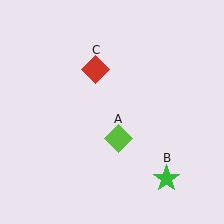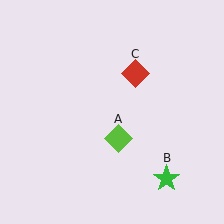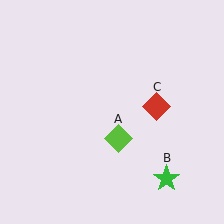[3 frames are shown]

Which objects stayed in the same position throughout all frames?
Lime diamond (object A) and green star (object B) remained stationary.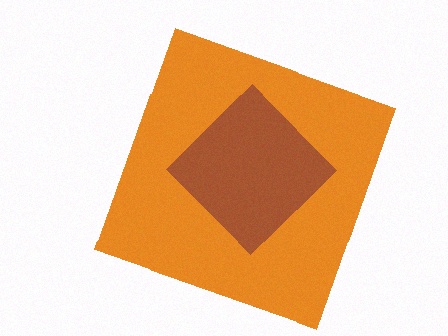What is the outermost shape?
The orange square.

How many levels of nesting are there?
2.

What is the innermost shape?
The brown diamond.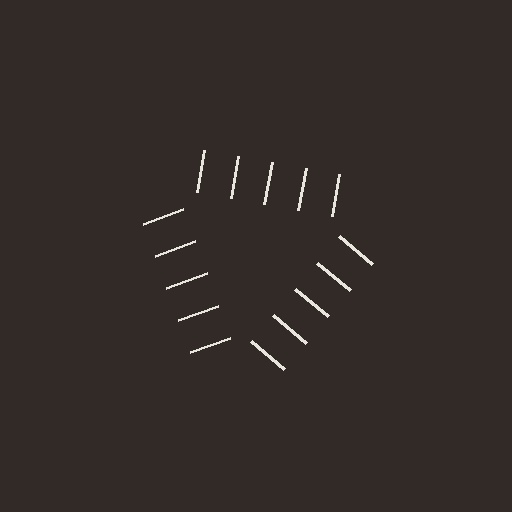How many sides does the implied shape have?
3 sides — the line-ends trace a triangle.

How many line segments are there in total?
15 — 5 along each of the 3 edges.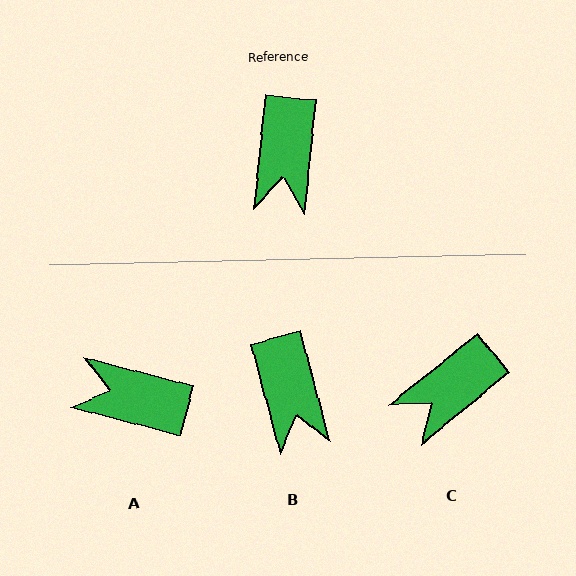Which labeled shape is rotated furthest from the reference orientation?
A, about 99 degrees away.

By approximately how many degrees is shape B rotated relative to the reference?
Approximately 21 degrees counter-clockwise.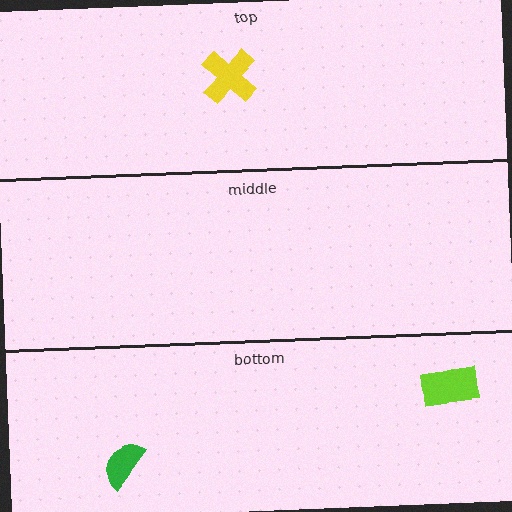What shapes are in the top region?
The yellow cross.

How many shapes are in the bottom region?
2.